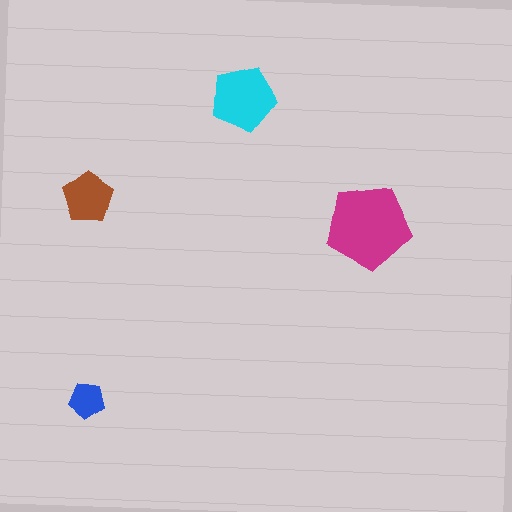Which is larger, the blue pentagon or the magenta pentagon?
The magenta one.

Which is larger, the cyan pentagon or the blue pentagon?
The cyan one.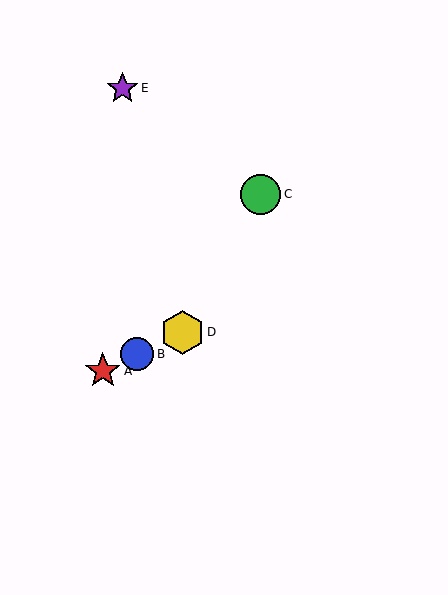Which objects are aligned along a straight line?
Objects A, B, D are aligned along a straight line.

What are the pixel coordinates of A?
Object A is at (103, 371).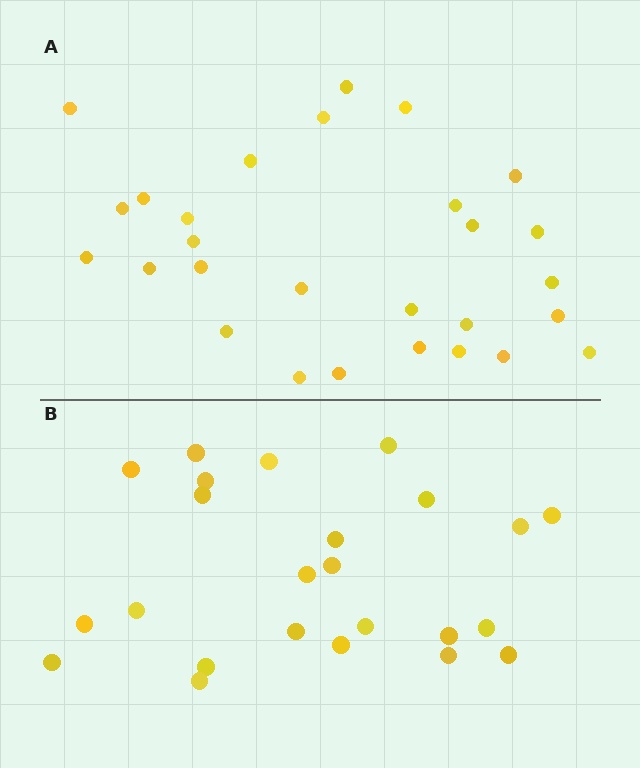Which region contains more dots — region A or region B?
Region A (the top region) has more dots.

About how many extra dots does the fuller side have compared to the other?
Region A has about 4 more dots than region B.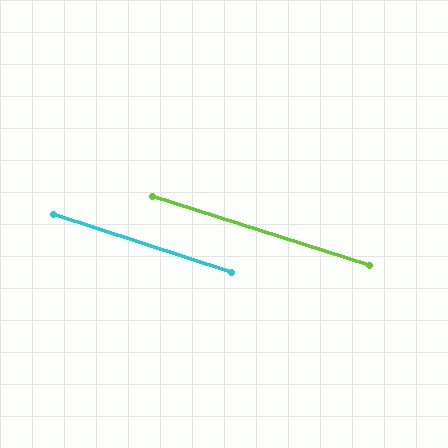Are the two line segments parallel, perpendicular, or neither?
Parallel — their directions differ by only 0.4°.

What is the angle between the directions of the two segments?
Approximately 0 degrees.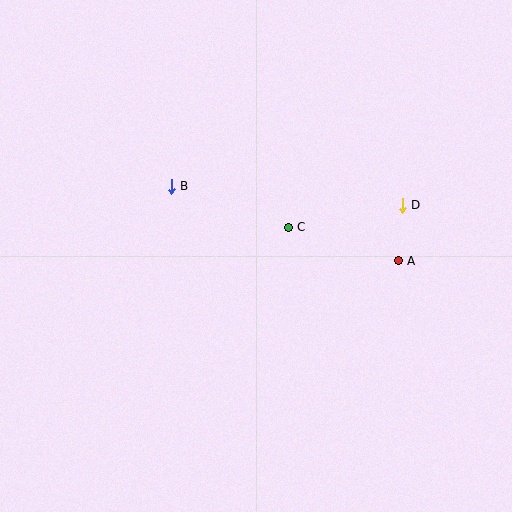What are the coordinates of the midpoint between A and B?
The midpoint between A and B is at (285, 223).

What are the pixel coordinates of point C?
Point C is at (288, 227).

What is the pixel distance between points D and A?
The distance between D and A is 56 pixels.